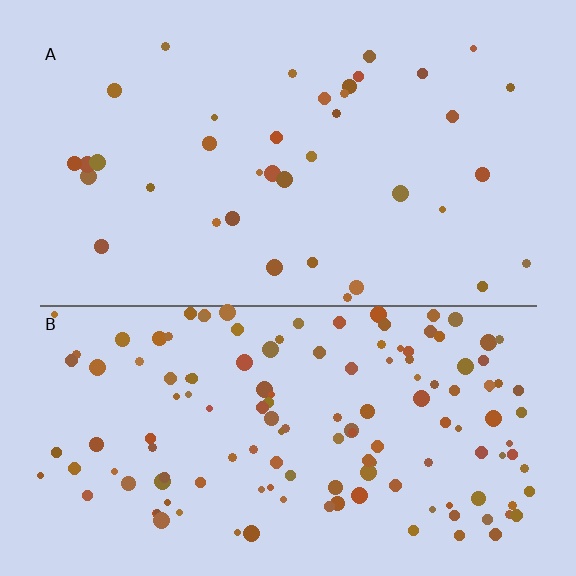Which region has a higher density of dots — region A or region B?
B (the bottom).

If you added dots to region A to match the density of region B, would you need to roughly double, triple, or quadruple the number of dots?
Approximately quadruple.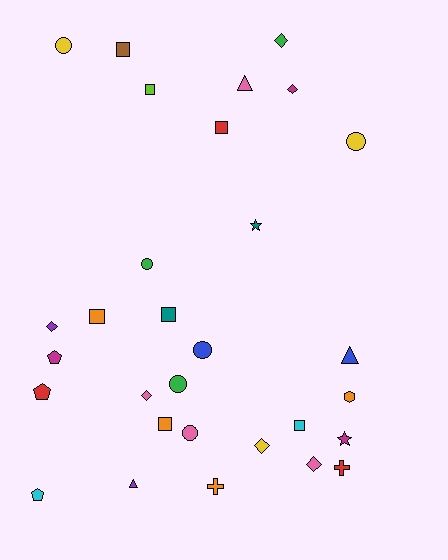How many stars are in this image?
There are 2 stars.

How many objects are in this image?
There are 30 objects.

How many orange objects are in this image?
There are 4 orange objects.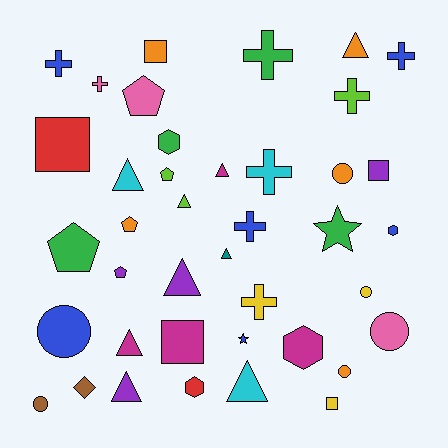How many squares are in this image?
There are 5 squares.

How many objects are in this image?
There are 40 objects.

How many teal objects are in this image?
There is 1 teal object.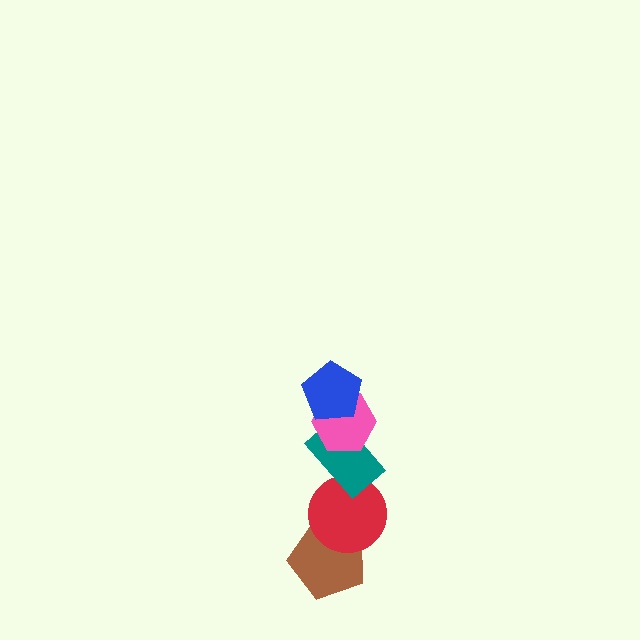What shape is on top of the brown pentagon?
The red circle is on top of the brown pentagon.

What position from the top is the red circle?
The red circle is 4th from the top.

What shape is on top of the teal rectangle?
The pink hexagon is on top of the teal rectangle.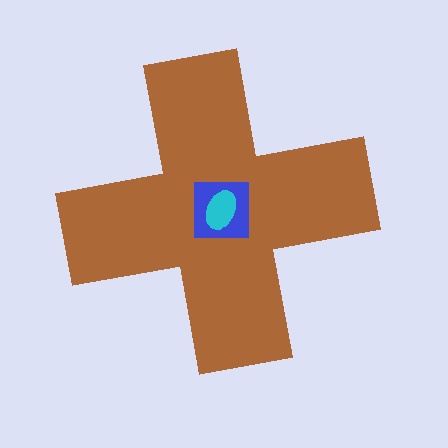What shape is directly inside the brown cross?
The blue square.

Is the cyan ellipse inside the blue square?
Yes.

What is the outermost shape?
The brown cross.